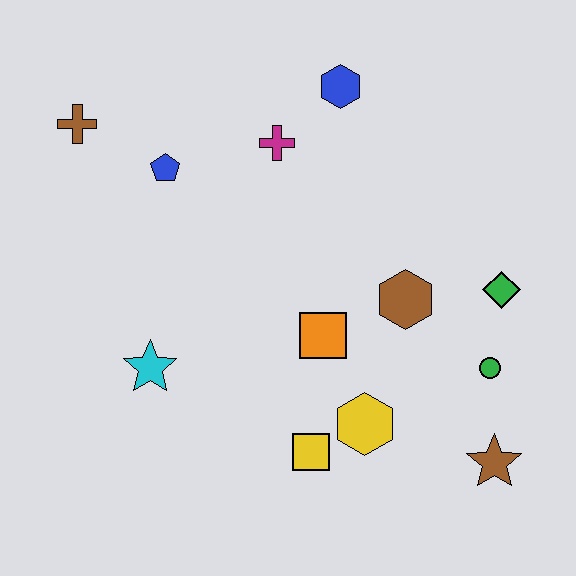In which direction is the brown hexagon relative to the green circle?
The brown hexagon is to the left of the green circle.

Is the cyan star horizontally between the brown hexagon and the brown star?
No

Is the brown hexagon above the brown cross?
No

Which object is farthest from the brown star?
The brown cross is farthest from the brown star.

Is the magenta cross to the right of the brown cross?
Yes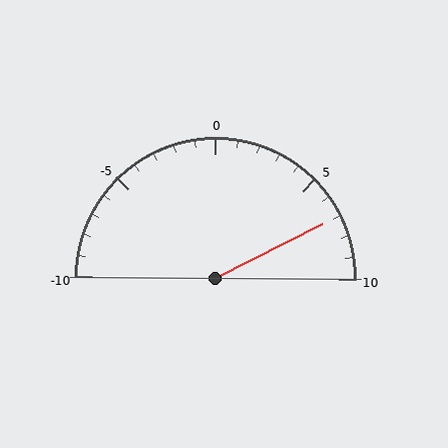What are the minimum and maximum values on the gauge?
The gauge ranges from -10 to 10.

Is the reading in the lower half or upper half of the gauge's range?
The reading is in the upper half of the range (-10 to 10).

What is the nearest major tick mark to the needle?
The nearest major tick mark is 5.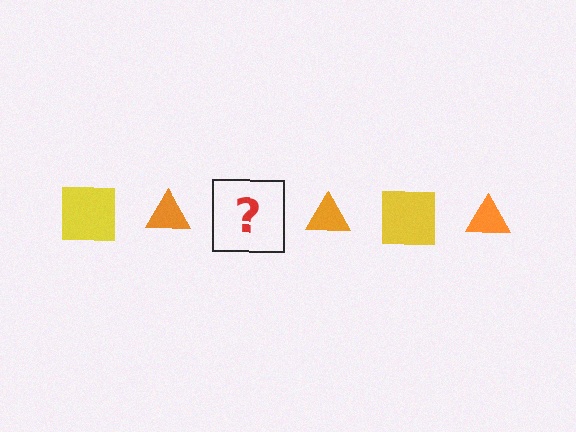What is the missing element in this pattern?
The missing element is a yellow square.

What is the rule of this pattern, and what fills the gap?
The rule is that the pattern alternates between yellow square and orange triangle. The gap should be filled with a yellow square.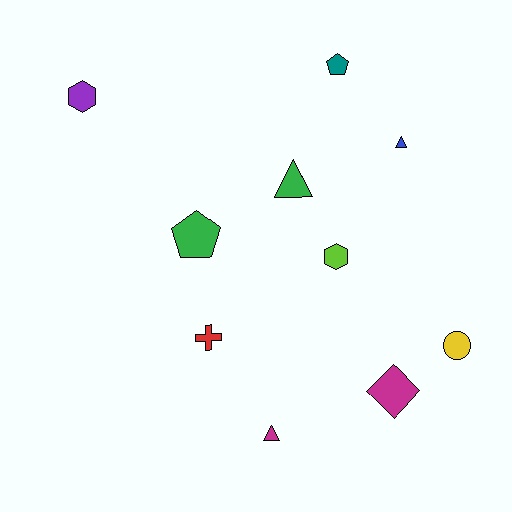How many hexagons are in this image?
There are 2 hexagons.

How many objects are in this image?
There are 10 objects.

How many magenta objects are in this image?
There are 2 magenta objects.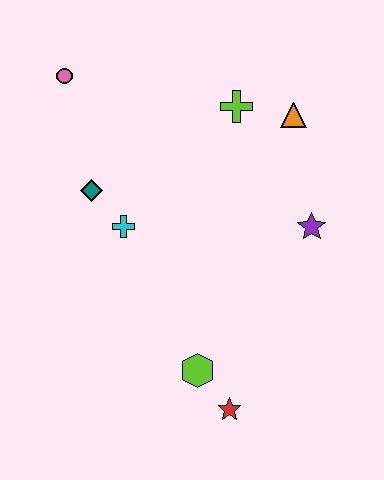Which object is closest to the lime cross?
The orange triangle is closest to the lime cross.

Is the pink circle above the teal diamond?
Yes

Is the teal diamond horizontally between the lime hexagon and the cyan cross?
No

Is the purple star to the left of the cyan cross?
No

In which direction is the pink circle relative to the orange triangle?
The pink circle is to the left of the orange triangle.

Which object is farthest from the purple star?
The pink circle is farthest from the purple star.